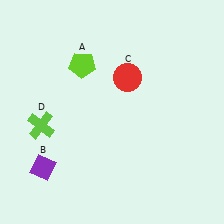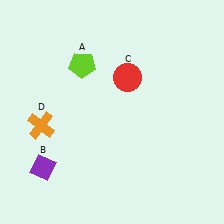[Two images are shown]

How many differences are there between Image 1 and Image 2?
There is 1 difference between the two images.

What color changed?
The cross (D) changed from lime in Image 1 to orange in Image 2.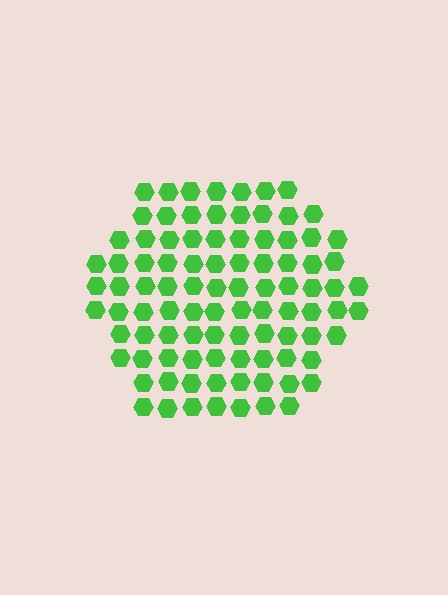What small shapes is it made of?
It is made of small hexagons.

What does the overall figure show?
The overall figure shows a hexagon.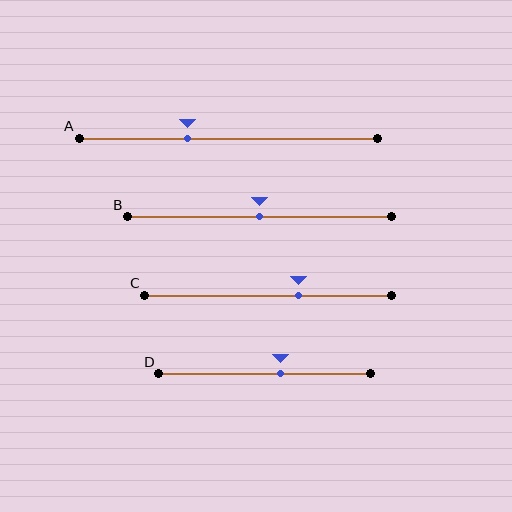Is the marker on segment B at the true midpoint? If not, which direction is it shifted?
Yes, the marker on segment B is at the true midpoint.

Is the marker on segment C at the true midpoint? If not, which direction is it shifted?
No, the marker on segment C is shifted to the right by about 12% of the segment length.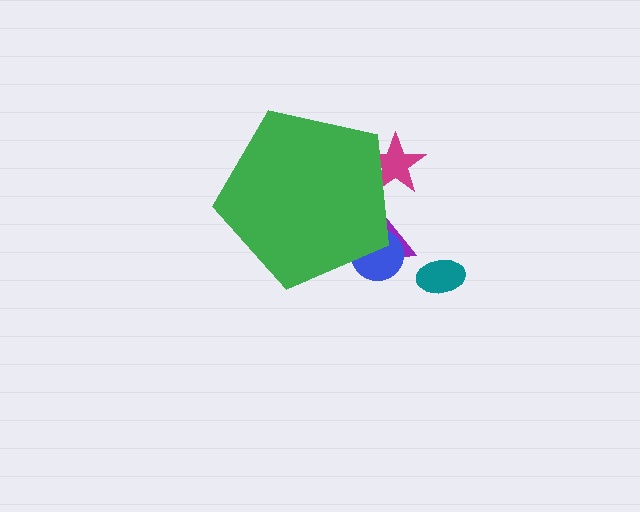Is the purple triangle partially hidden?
Yes, the purple triangle is partially hidden behind the green pentagon.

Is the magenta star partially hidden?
Yes, the magenta star is partially hidden behind the green pentagon.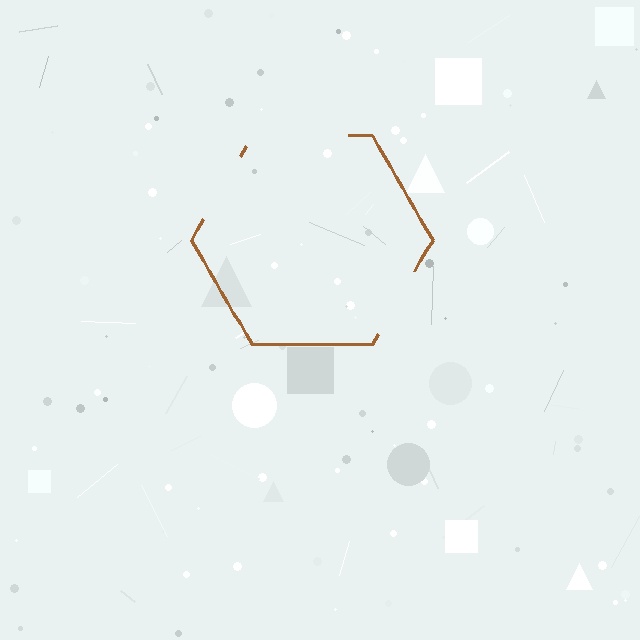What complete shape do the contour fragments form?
The contour fragments form a hexagon.